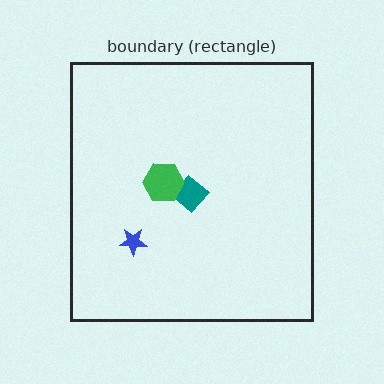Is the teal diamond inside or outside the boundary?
Inside.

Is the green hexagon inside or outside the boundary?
Inside.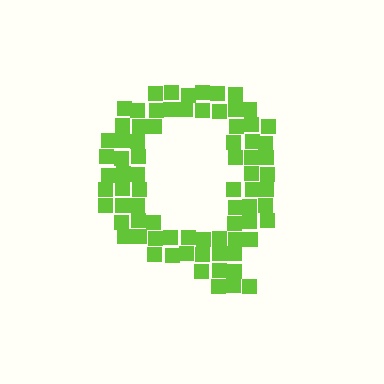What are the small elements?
The small elements are squares.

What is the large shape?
The large shape is the letter Q.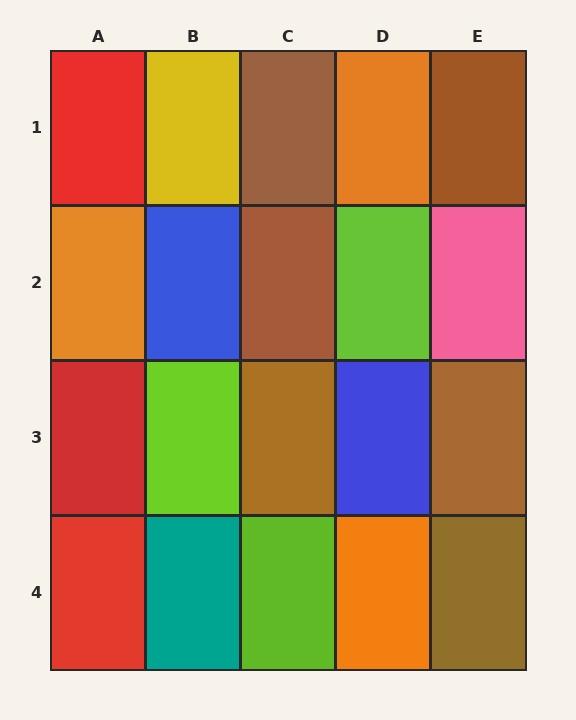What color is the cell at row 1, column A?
Red.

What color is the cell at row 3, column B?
Lime.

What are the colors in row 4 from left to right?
Red, teal, lime, orange, brown.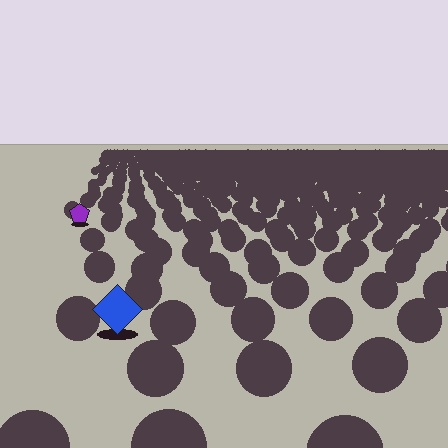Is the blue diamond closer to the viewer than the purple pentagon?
Yes. The blue diamond is closer — you can tell from the texture gradient: the ground texture is coarser near it.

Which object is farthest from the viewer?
The purple pentagon is farthest from the viewer. It appears smaller and the ground texture around it is denser.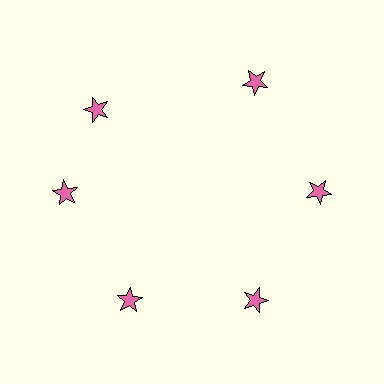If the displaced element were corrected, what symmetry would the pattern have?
It would have 6-fold rotational symmetry — the pattern would map onto itself every 60 degrees.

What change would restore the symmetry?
The symmetry would be restored by rotating it back into even spacing with its neighbors so that all 6 stars sit at equal angles and equal distance from the center.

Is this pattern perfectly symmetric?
No. The 6 pink stars are arranged in a ring, but one element near the 11 o'clock position is rotated out of alignment along the ring, breaking the 6-fold rotational symmetry.